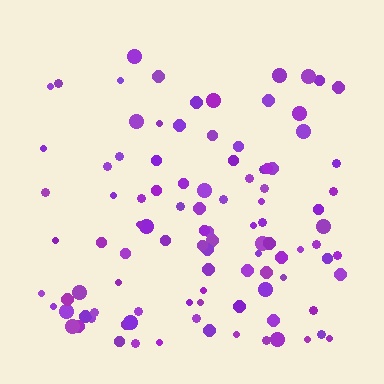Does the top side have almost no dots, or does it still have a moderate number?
Still a moderate number, just noticeably fewer than the bottom.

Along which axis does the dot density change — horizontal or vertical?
Vertical.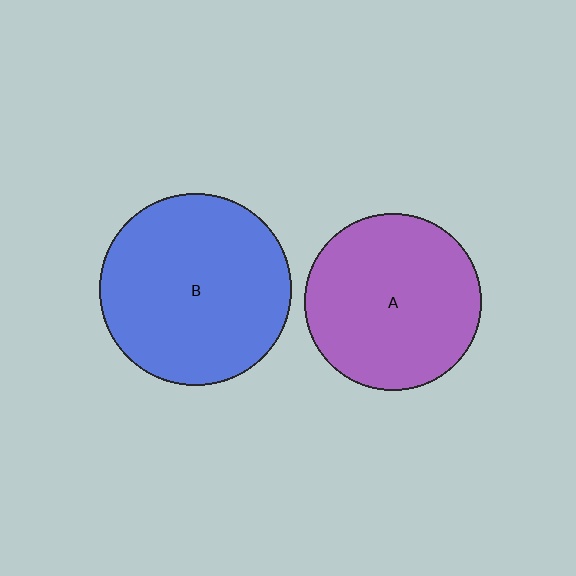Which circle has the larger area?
Circle B (blue).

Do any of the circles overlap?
No, none of the circles overlap.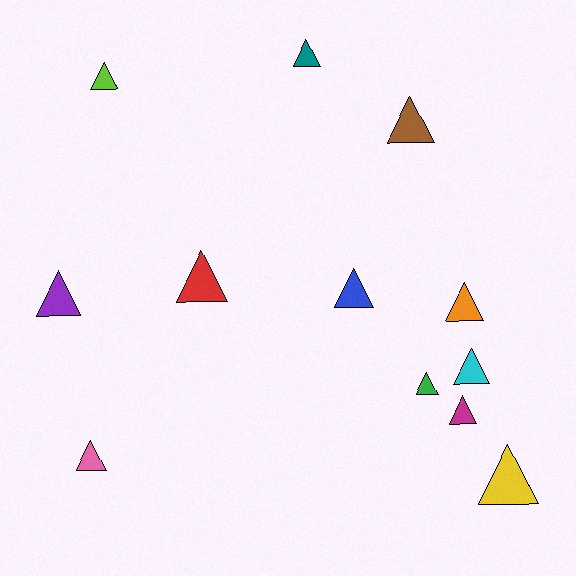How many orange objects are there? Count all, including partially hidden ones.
There is 1 orange object.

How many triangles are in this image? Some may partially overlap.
There are 12 triangles.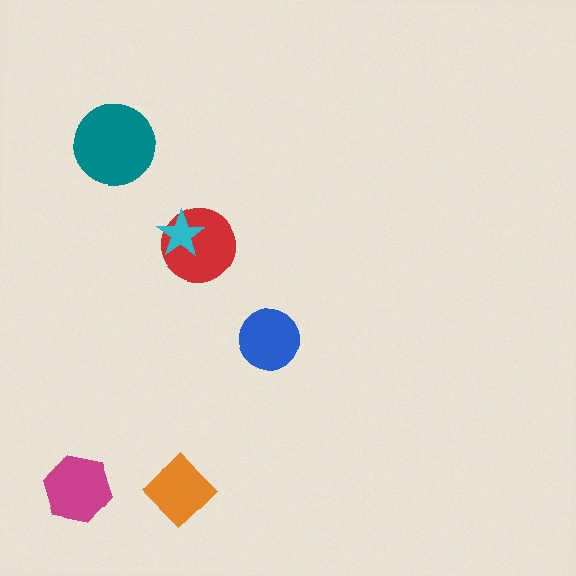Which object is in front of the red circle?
The cyan star is in front of the red circle.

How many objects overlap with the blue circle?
0 objects overlap with the blue circle.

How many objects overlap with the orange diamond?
0 objects overlap with the orange diamond.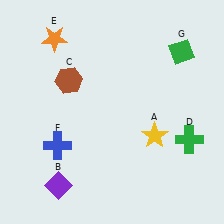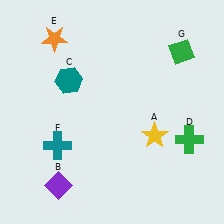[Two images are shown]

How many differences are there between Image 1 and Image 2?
There are 2 differences between the two images.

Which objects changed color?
C changed from brown to teal. F changed from blue to teal.